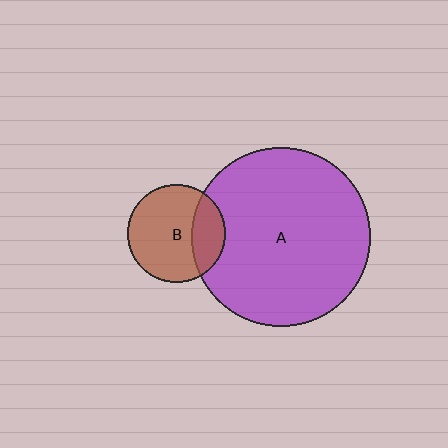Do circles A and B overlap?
Yes.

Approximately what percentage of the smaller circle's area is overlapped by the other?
Approximately 25%.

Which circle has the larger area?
Circle A (purple).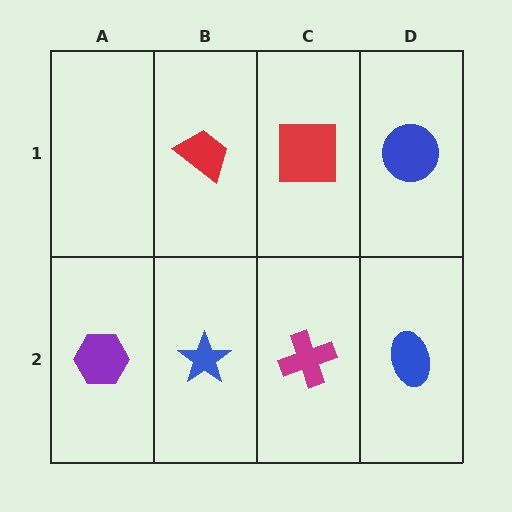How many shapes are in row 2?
4 shapes.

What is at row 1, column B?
A red trapezoid.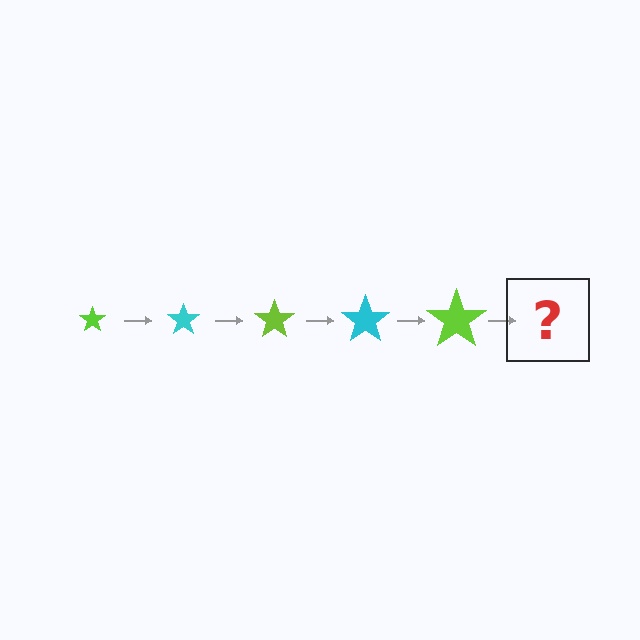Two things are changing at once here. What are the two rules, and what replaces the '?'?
The two rules are that the star grows larger each step and the color cycles through lime and cyan. The '?' should be a cyan star, larger than the previous one.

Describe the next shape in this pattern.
It should be a cyan star, larger than the previous one.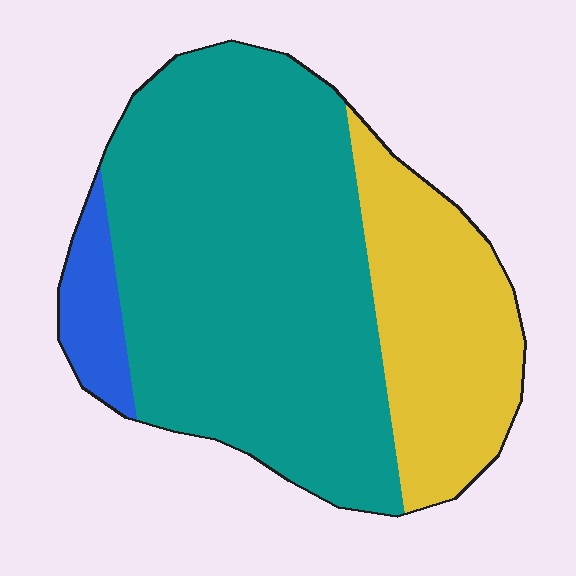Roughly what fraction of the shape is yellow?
Yellow covers roughly 25% of the shape.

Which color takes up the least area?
Blue, at roughly 5%.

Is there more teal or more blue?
Teal.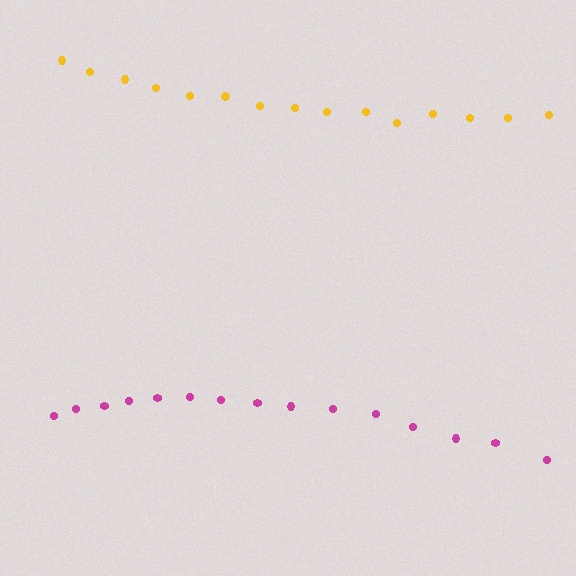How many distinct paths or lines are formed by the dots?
There are 2 distinct paths.